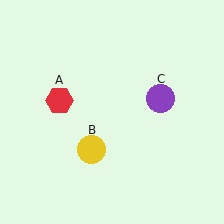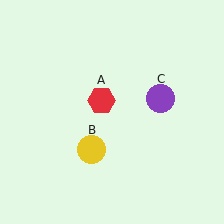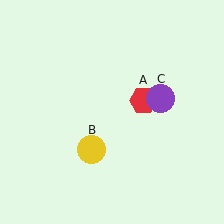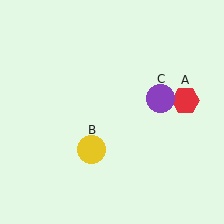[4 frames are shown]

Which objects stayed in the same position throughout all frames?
Yellow circle (object B) and purple circle (object C) remained stationary.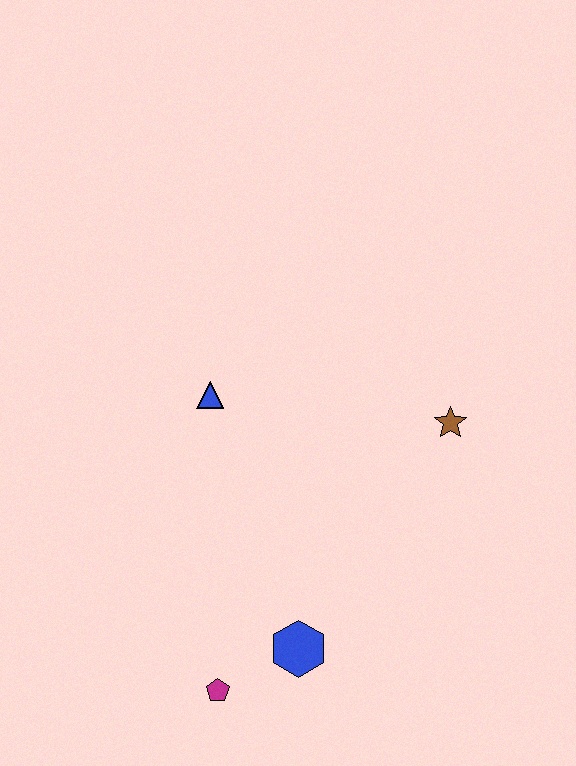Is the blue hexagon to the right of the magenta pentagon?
Yes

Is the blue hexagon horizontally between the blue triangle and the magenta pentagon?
No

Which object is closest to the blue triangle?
The brown star is closest to the blue triangle.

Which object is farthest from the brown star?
The magenta pentagon is farthest from the brown star.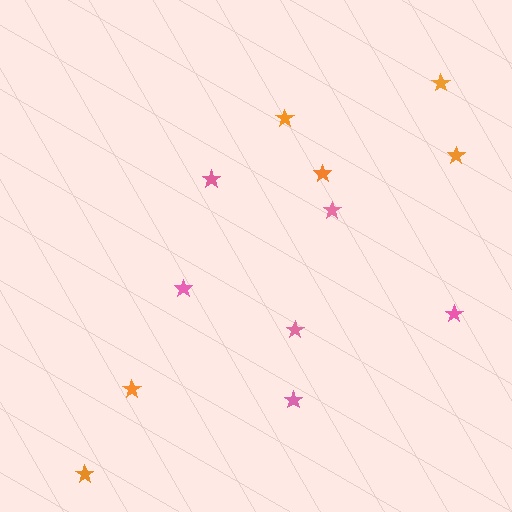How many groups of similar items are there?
There are 2 groups: one group of orange stars (6) and one group of pink stars (6).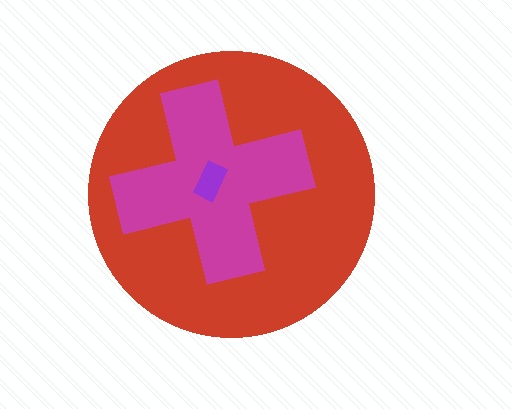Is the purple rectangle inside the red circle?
Yes.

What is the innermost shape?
The purple rectangle.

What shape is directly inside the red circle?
The magenta cross.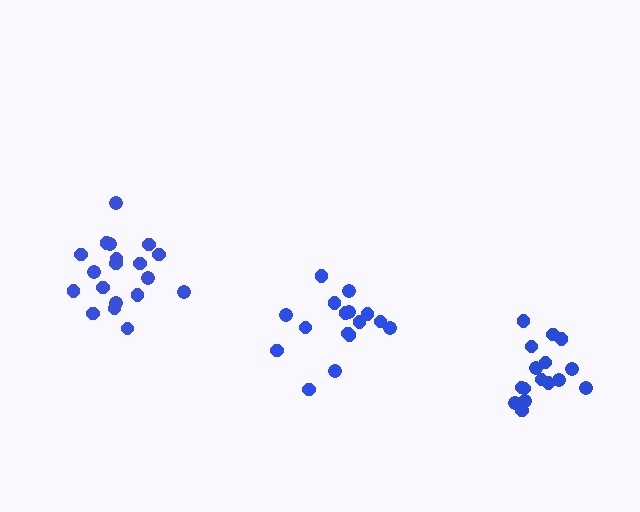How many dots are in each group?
Group 1: 16 dots, Group 2: 16 dots, Group 3: 19 dots (51 total).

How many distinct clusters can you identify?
There are 3 distinct clusters.